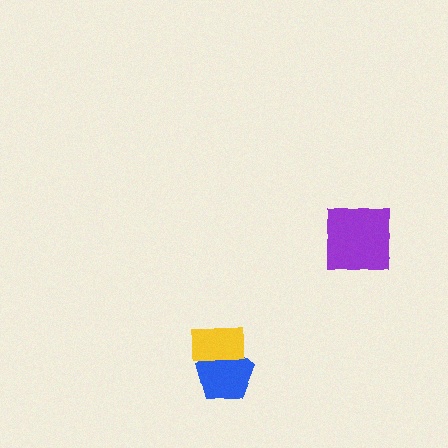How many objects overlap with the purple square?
0 objects overlap with the purple square.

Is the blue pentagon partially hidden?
Yes, it is partially covered by another shape.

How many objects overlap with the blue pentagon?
1 object overlaps with the blue pentagon.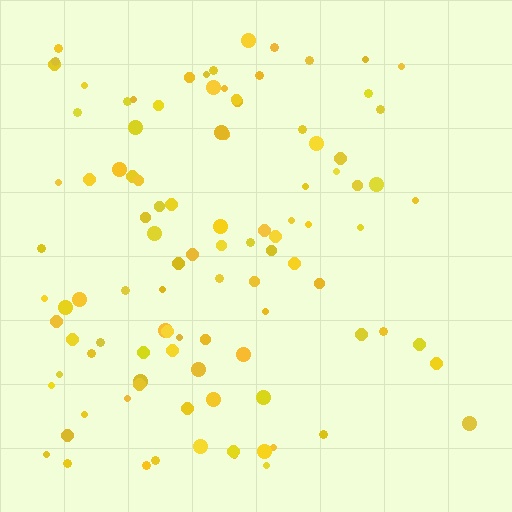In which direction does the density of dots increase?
From right to left, with the left side densest.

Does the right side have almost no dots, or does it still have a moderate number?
Still a moderate number, just noticeably fewer than the left.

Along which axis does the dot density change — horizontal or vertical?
Horizontal.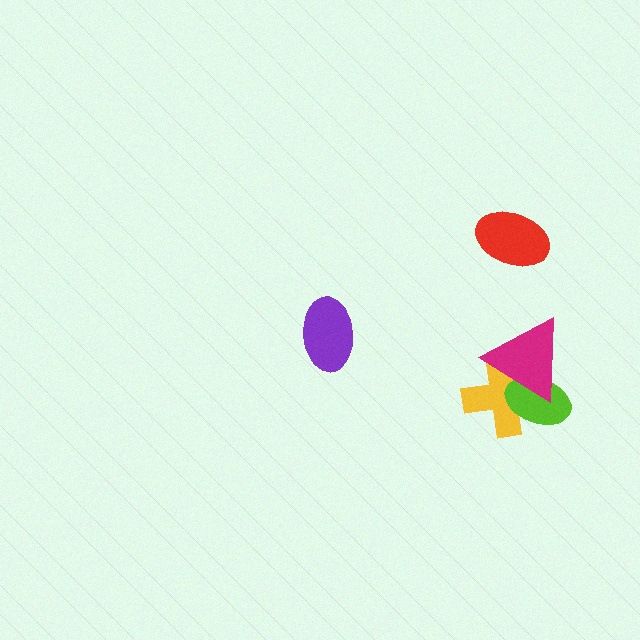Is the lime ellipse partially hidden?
Yes, it is partially covered by another shape.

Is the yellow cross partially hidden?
Yes, it is partially covered by another shape.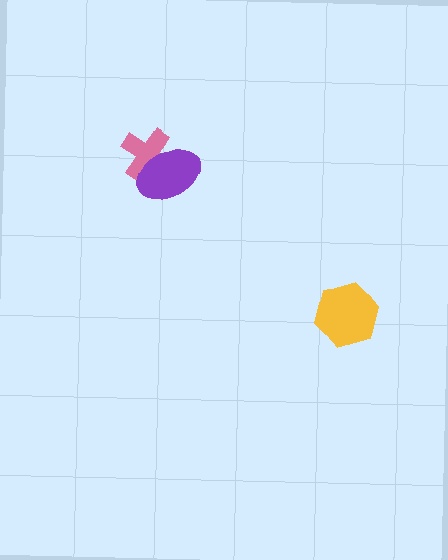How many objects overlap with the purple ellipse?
1 object overlaps with the purple ellipse.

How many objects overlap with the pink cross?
1 object overlaps with the pink cross.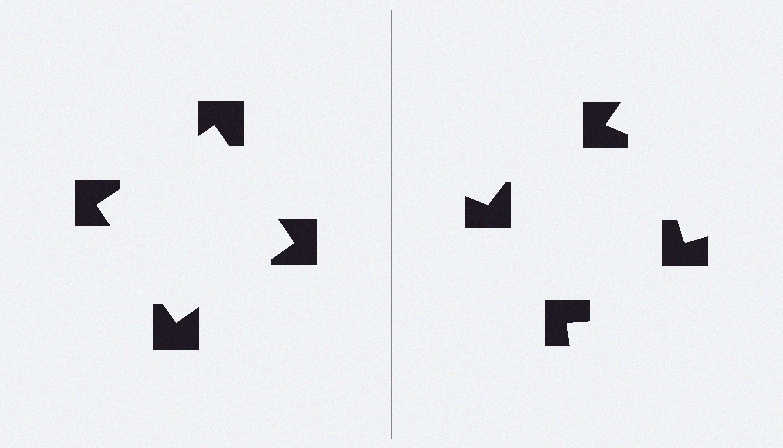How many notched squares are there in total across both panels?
8 — 4 on each side.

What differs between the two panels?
The notched squares are positioned identically on both sides; only the wedge orientations differ. On the left they align to a square; on the right they are misaligned.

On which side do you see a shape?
An illusory square appears on the left side. On the right side the wedge cuts are rotated, so no coherent shape forms.